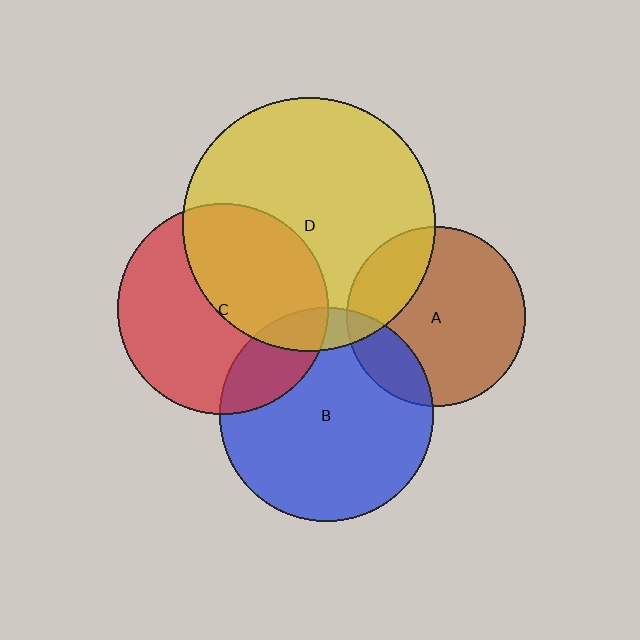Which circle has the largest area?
Circle D (yellow).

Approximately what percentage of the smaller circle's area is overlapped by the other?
Approximately 10%.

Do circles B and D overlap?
Yes.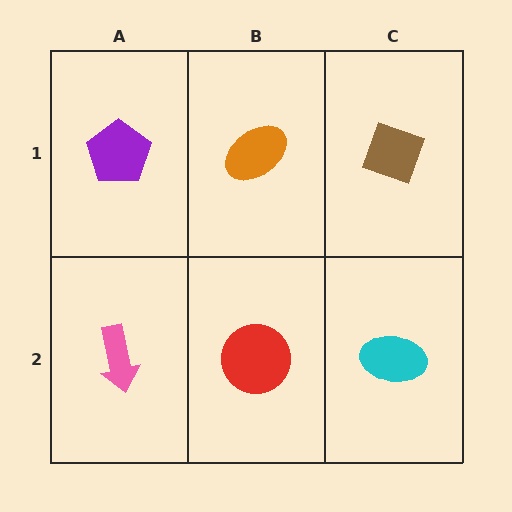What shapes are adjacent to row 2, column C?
A brown diamond (row 1, column C), a red circle (row 2, column B).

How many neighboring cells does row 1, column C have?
2.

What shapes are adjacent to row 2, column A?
A purple pentagon (row 1, column A), a red circle (row 2, column B).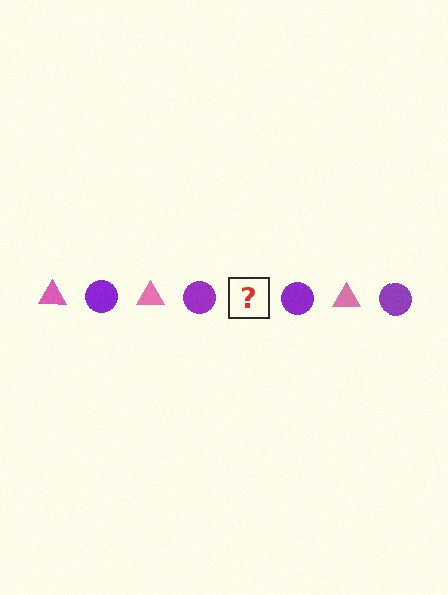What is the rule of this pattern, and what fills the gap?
The rule is that the pattern alternates between pink triangle and purple circle. The gap should be filled with a pink triangle.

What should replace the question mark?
The question mark should be replaced with a pink triangle.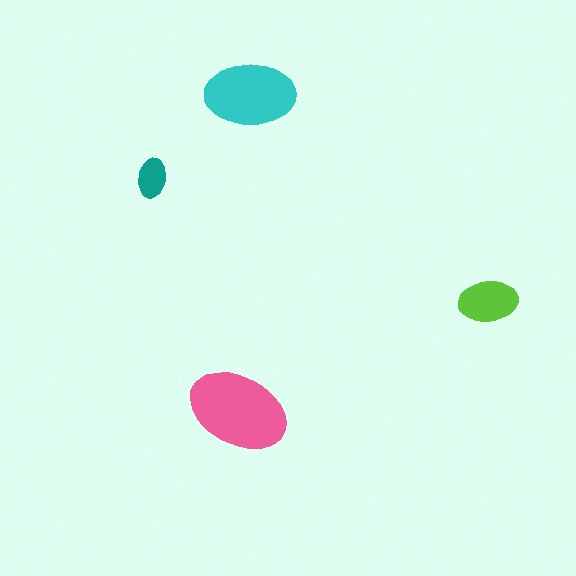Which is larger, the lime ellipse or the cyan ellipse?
The cyan one.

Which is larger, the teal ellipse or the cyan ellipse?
The cyan one.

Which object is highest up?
The cyan ellipse is topmost.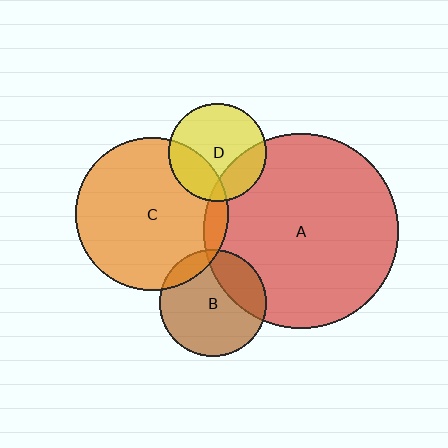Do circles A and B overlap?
Yes.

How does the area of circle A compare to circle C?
Approximately 1.6 times.